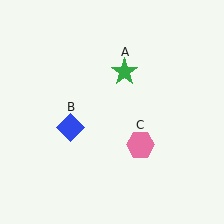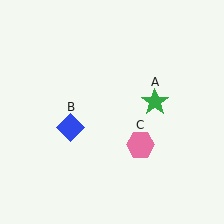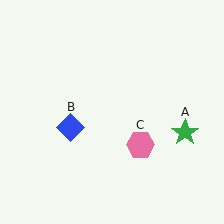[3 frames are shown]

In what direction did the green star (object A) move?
The green star (object A) moved down and to the right.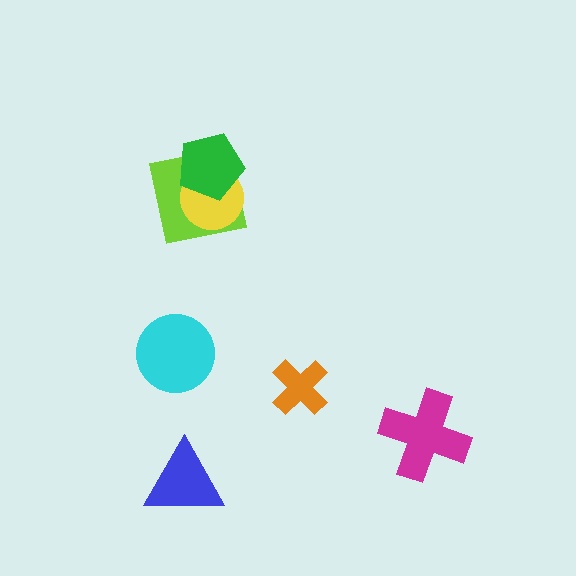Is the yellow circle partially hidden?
Yes, it is partially covered by another shape.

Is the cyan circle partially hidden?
No, no other shape covers it.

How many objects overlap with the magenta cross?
0 objects overlap with the magenta cross.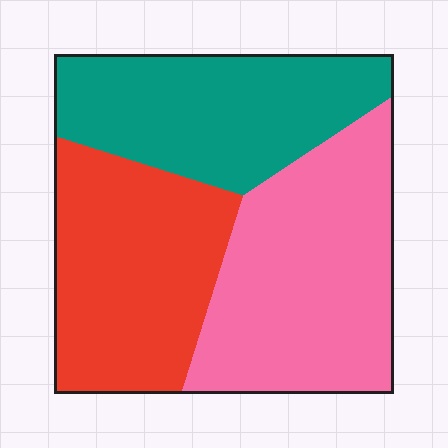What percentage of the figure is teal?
Teal covers about 30% of the figure.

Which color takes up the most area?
Pink, at roughly 40%.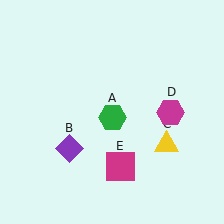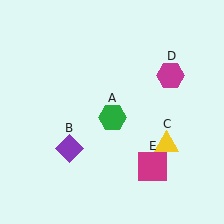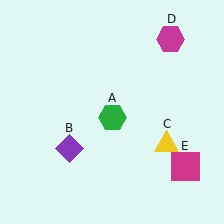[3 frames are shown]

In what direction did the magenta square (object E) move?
The magenta square (object E) moved right.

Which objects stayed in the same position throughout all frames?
Green hexagon (object A) and purple diamond (object B) and yellow triangle (object C) remained stationary.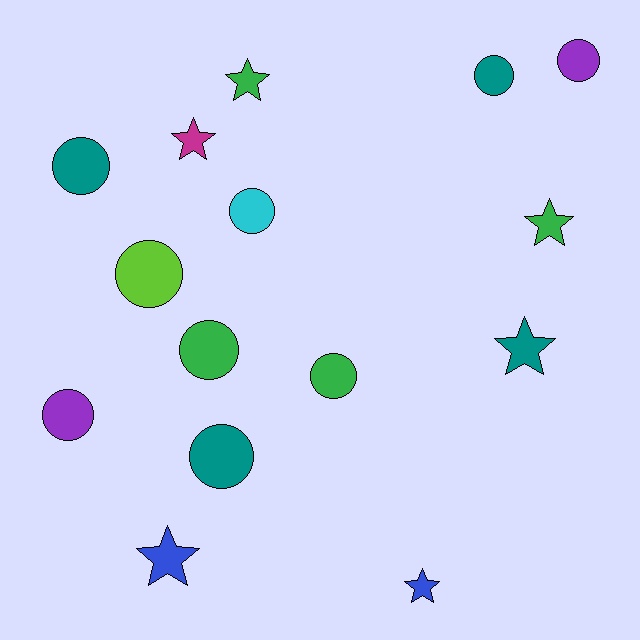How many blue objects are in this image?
There are 2 blue objects.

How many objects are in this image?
There are 15 objects.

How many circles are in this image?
There are 9 circles.